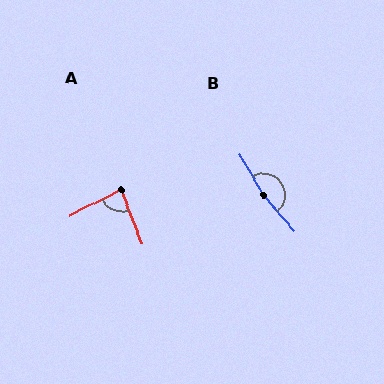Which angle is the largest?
B, at approximately 169 degrees.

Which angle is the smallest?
A, at approximately 84 degrees.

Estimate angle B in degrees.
Approximately 169 degrees.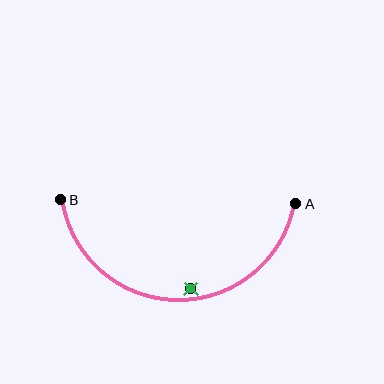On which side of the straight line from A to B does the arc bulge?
The arc bulges below the straight line connecting A and B.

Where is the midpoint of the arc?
The arc midpoint is the point on the curve farthest from the straight line joining A and B. It sits below that line.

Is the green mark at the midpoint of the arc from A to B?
No — the green mark does not lie on the arc at all. It sits slightly inside the curve.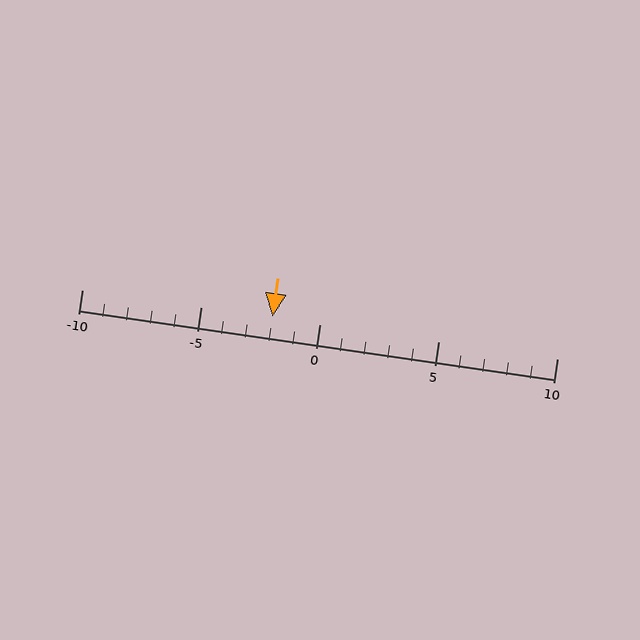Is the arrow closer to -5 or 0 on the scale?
The arrow is closer to 0.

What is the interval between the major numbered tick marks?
The major tick marks are spaced 5 units apart.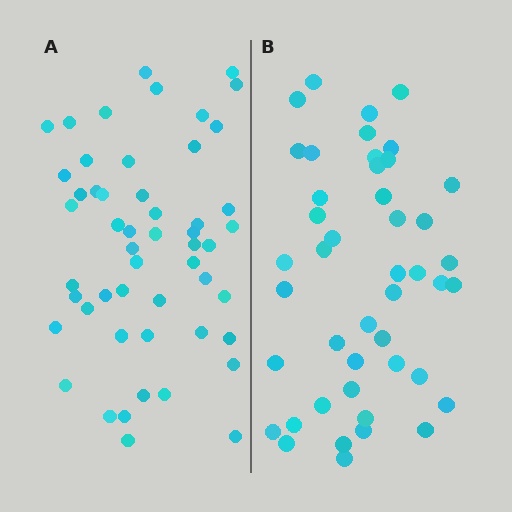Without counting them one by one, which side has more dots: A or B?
Region A (the left region) has more dots.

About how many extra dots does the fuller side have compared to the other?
Region A has roughly 8 or so more dots than region B.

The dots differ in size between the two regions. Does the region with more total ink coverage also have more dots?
No. Region B has more total ink coverage because its dots are larger, but region A actually contains more individual dots. Total area can be misleading — the number of items is what matters here.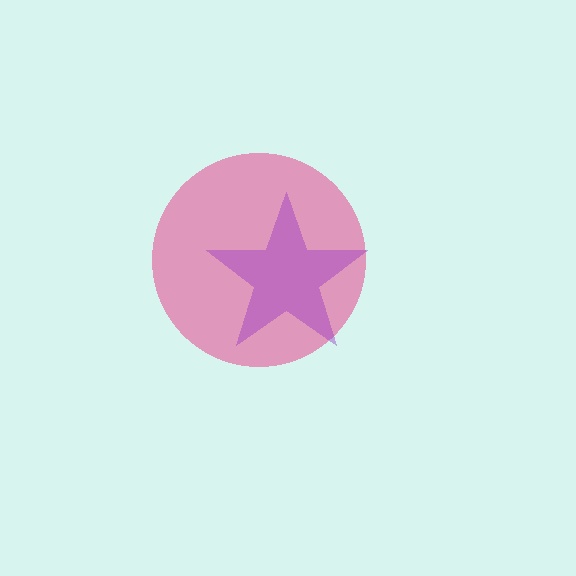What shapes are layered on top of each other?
The layered shapes are: a pink circle, a purple star.